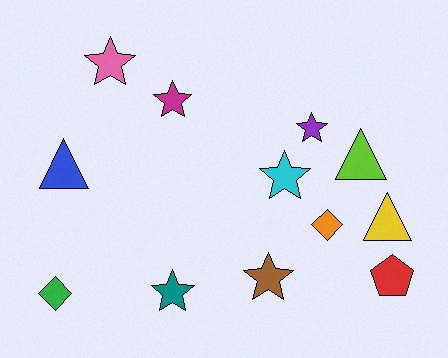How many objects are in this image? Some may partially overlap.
There are 12 objects.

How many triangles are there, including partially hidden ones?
There are 3 triangles.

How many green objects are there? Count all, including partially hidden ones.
There is 1 green object.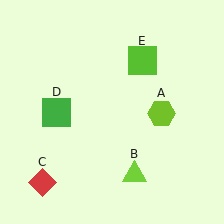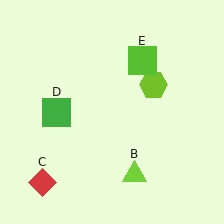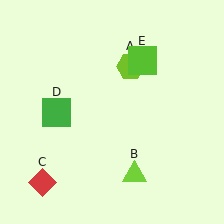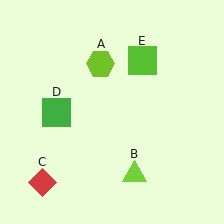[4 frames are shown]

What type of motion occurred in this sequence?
The lime hexagon (object A) rotated counterclockwise around the center of the scene.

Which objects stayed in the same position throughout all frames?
Lime triangle (object B) and red diamond (object C) and green square (object D) and lime square (object E) remained stationary.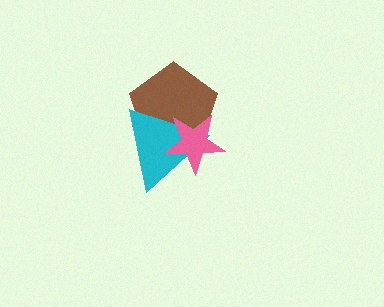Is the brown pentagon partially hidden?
Yes, it is partially covered by another shape.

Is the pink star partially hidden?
No, no other shape covers it.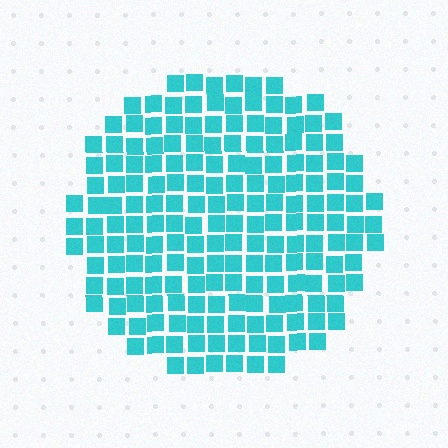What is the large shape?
The large shape is a circle.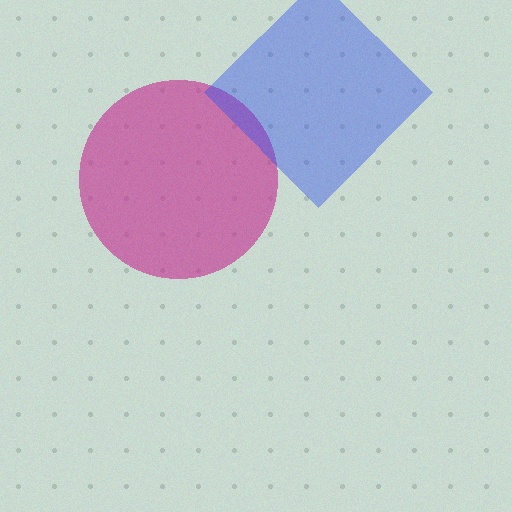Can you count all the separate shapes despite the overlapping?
Yes, there are 2 separate shapes.